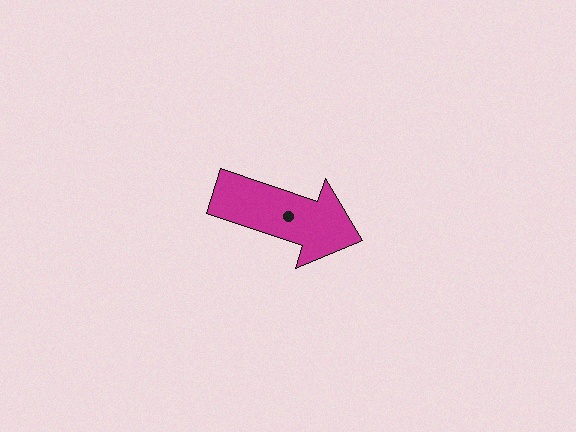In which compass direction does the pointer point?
East.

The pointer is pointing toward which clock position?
Roughly 4 o'clock.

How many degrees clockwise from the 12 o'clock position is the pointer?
Approximately 108 degrees.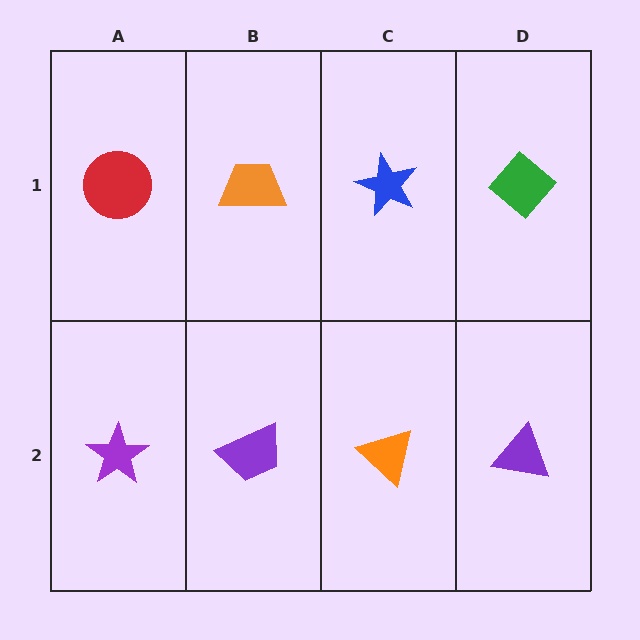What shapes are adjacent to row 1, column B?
A purple trapezoid (row 2, column B), a red circle (row 1, column A), a blue star (row 1, column C).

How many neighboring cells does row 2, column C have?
3.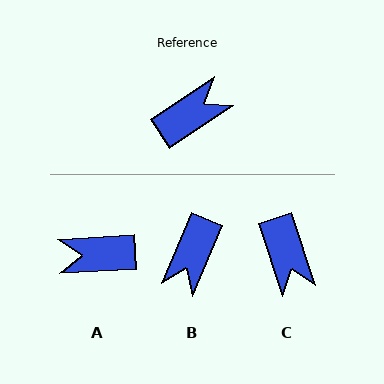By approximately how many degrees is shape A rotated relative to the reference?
Approximately 150 degrees counter-clockwise.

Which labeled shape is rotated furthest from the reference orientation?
A, about 150 degrees away.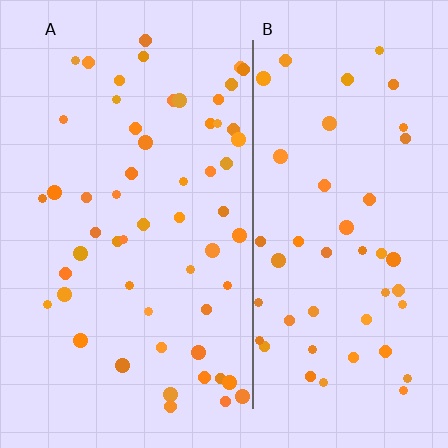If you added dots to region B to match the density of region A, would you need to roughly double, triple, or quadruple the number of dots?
Approximately double.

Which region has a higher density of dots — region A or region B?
A (the left).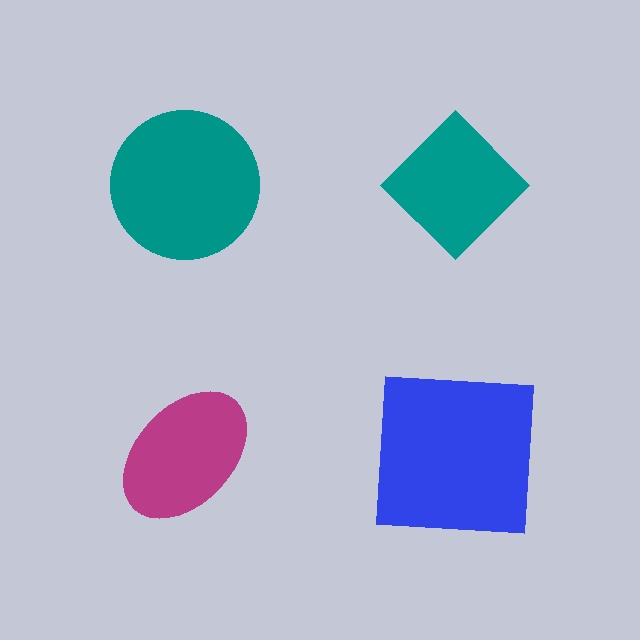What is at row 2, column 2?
A blue square.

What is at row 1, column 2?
A teal diamond.